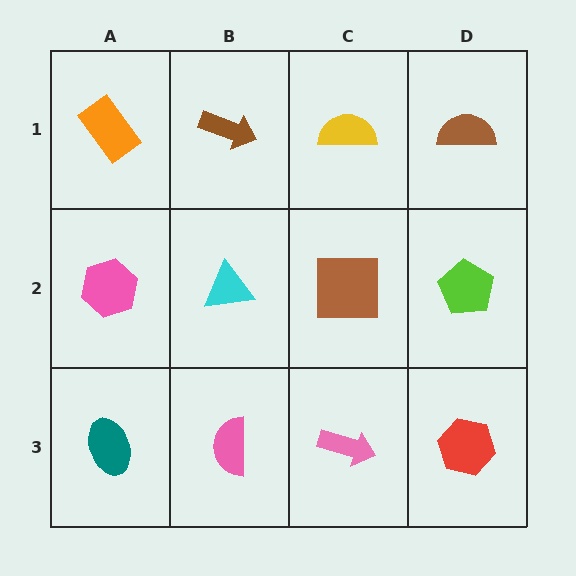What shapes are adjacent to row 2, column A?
An orange rectangle (row 1, column A), a teal ellipse (row 3, column A), a cyan triangle (row 2, column B).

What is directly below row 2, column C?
A pink arrow.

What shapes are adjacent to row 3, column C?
A brown square (row 2, column C), a pink semicircle (row 3, column B), a red hexagon (row 3, column D).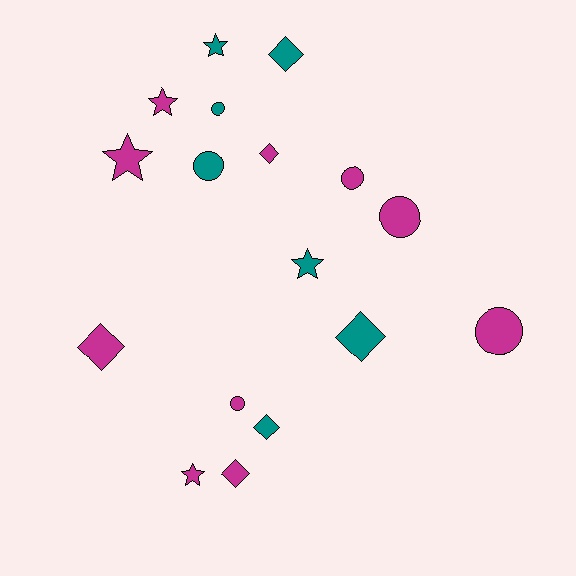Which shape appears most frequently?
Circle, with 6 objects.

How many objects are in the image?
There are 17 objects.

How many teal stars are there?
There are 2 teal stars.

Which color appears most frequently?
Magenta, with 10 objects.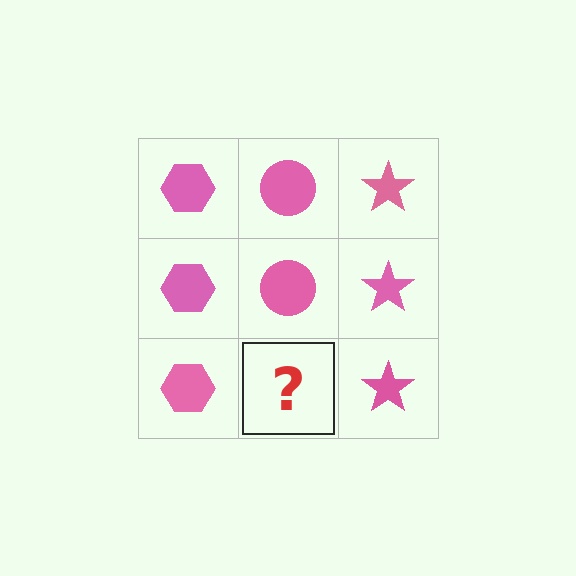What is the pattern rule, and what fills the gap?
The rule is that each column has a consistent shape. The gap should be filled with a pink circle.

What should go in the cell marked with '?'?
The missing cell should contain a pink circle.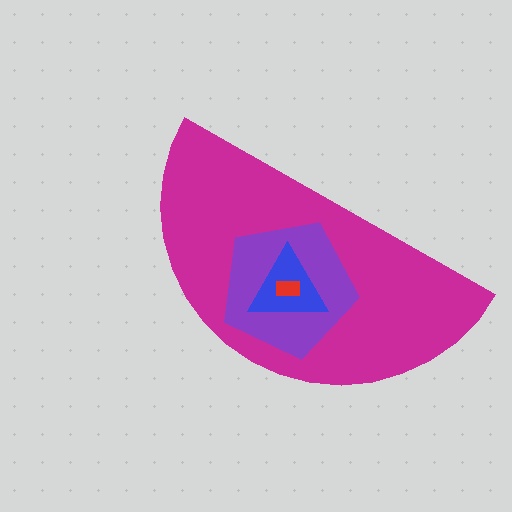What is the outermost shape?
The magenta semicircle.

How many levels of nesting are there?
4.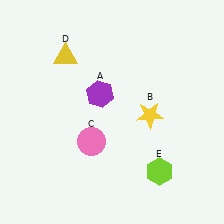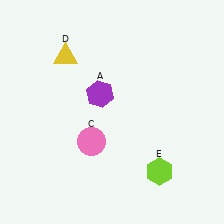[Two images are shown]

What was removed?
The yellow star (B) was removed in Image 2.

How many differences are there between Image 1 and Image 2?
There is 1 difference between the two images.